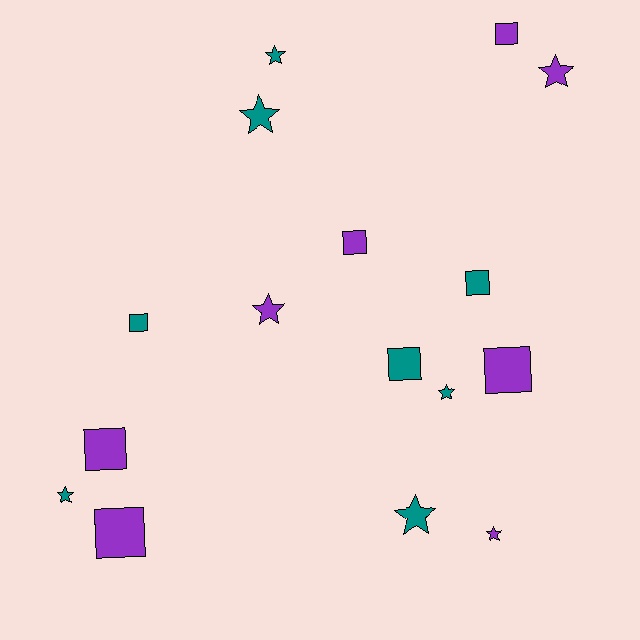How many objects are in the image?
There are 16 objects.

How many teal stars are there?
There are 5 teal stars.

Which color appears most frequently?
Purple, with 8 objects.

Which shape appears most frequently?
Square, with 8 objects.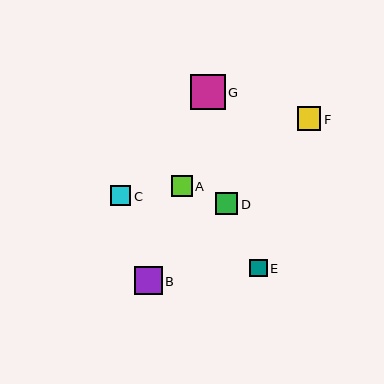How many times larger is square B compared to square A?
Square B is approximately 1.3 times the size of square A.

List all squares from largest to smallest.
From largest to smallest: G, B, F, D, A, C, E.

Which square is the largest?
Square G is the largest with a size of approximately 35 pixels.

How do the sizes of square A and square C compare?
Square A and square C are approximately the same size.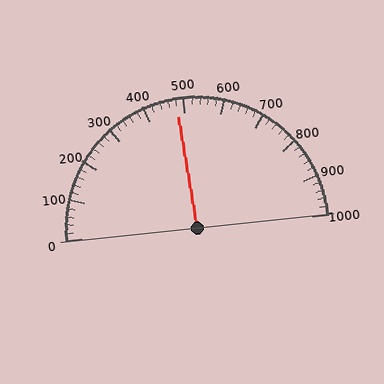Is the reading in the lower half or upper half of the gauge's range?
The reading is in the lower half of the range (0 to 1000).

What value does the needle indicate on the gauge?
The needle indicates approximately 480.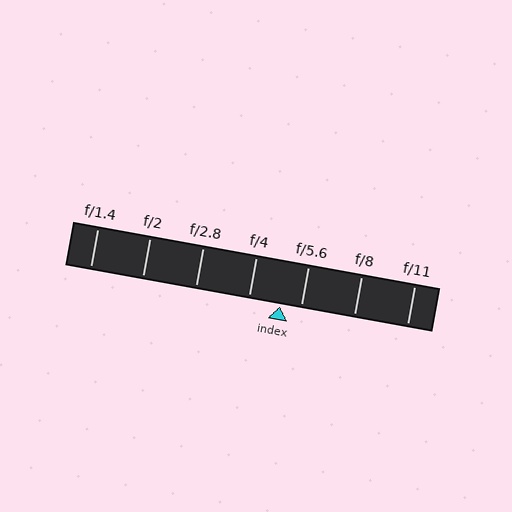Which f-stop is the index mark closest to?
The index mark is closest to f/5.6.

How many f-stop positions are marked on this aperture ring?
There are 7 f-stop positions marked.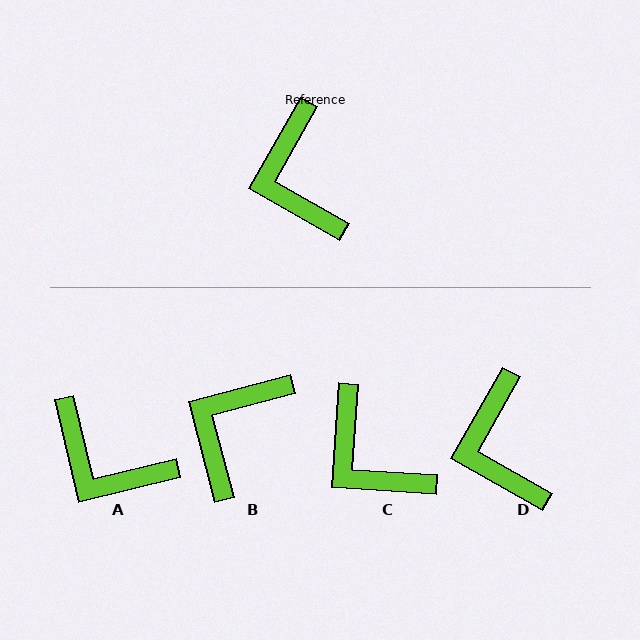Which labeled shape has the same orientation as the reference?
D.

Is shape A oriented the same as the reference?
No, it is off by about 43 degrees.